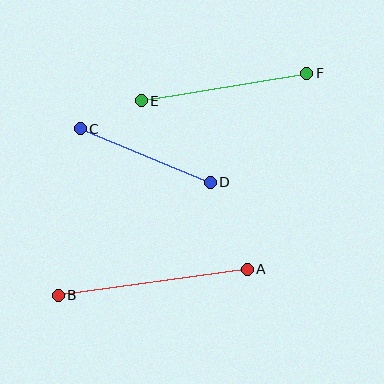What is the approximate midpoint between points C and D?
The midpoint is at approximately (145, 155) pixels.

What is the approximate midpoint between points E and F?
The midpoint is at approximately (224, 87) pixels.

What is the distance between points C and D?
The distance is approximately 141 pixels.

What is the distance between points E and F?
The distance is approximately 168 pixels.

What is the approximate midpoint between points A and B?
The midpoint is at approximately (153, 282) pixels.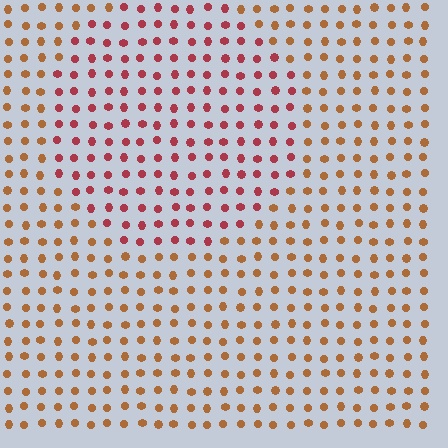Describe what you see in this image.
The image is filled with small brown elements in a uniform arrangement. A circle-shaped region is visible where the elements are tinted to a slightly different hue, forming a subtle color boundary.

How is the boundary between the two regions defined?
The boundary is defined purely by a slight shift in hue (about 36 degrees). Spacing, size, and orientation are identical on both sides.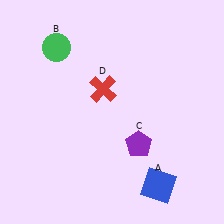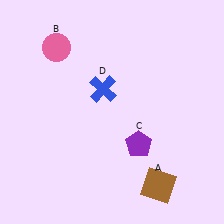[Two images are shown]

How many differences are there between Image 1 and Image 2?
There are 3 differences between the two images.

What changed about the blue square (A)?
In Image 1, A is blue. In Image 2, it changed to brown.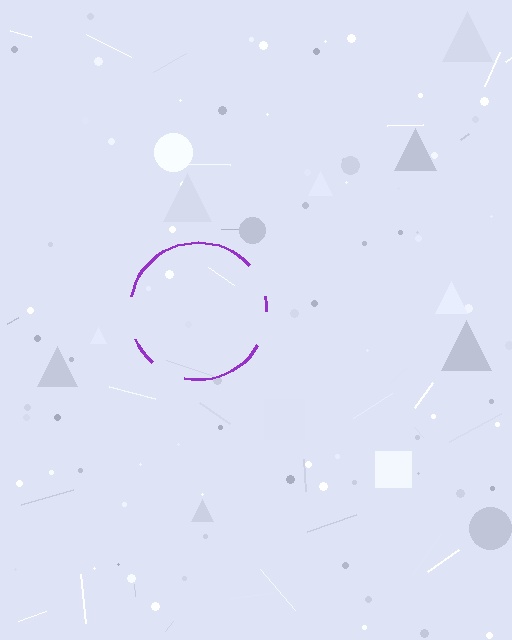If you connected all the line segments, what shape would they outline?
They would outline a circle.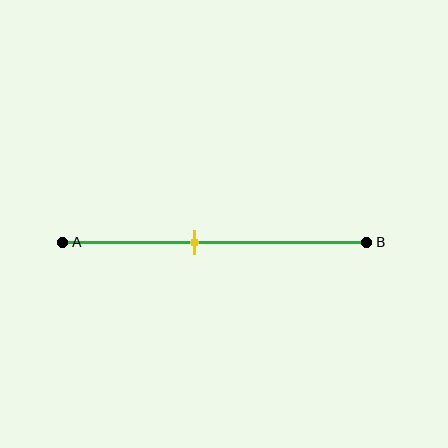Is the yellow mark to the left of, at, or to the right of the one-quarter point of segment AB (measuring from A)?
The yellow mark is to the right of the one-quarter point of segment AB.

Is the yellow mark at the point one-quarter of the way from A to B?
No, the mark is at about 45% from A, not at the 25% one-quarter point.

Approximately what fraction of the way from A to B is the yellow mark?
The yellow mark is approximately 45% of the way from A to B.